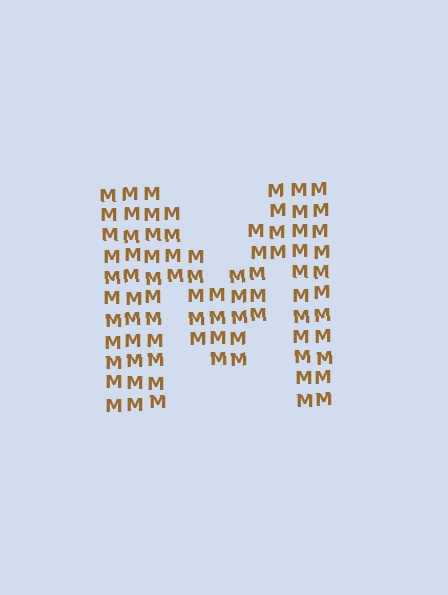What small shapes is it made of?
It is made of small letter M's.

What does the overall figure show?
The overall figure shows the letter M.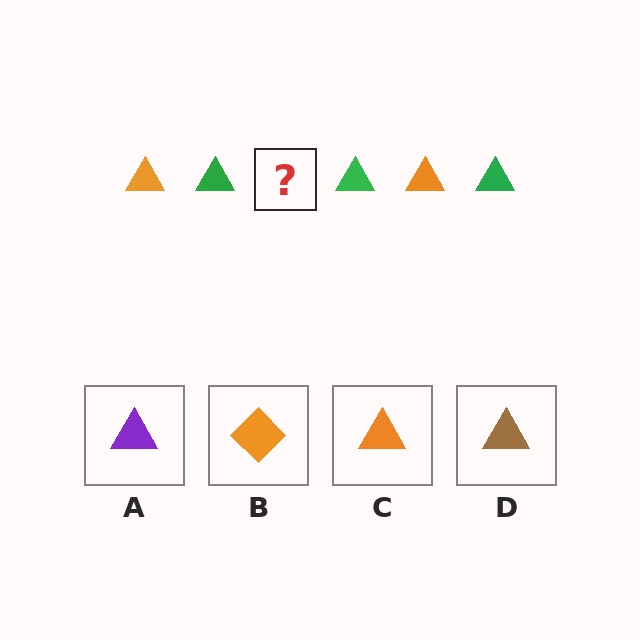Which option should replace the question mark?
Option C.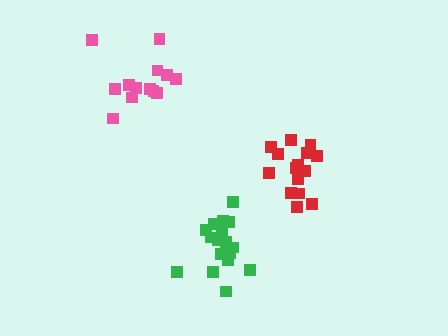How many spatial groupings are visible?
There are 3 spatial groupings.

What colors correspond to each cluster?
The clusters are colored: red, green, pink.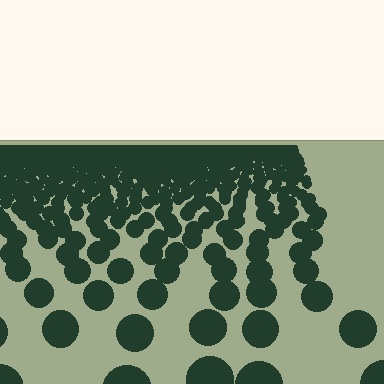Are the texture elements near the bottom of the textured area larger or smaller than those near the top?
Larger. Near the bottom, elements are closer to the viewer and appear at a bigger on-screen size.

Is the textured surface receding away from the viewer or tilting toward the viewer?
The surface is receding away from the viewer. Texture elements get smaller and denser toward the top.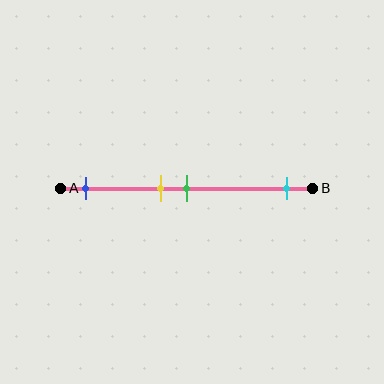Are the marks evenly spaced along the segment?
No, the marks are not evenly spaced.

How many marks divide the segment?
There are 4 marks dividing the segment.